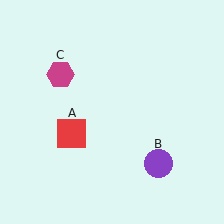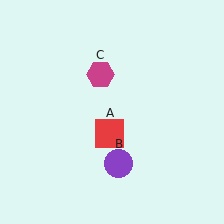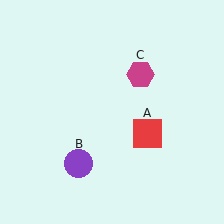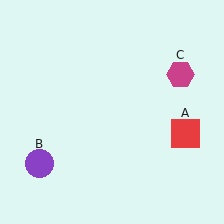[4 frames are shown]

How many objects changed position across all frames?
3 objects changed position: red square (object A), purple circle (object B), magenta hexagon (object C).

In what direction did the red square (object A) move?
The red square (object A) moved right.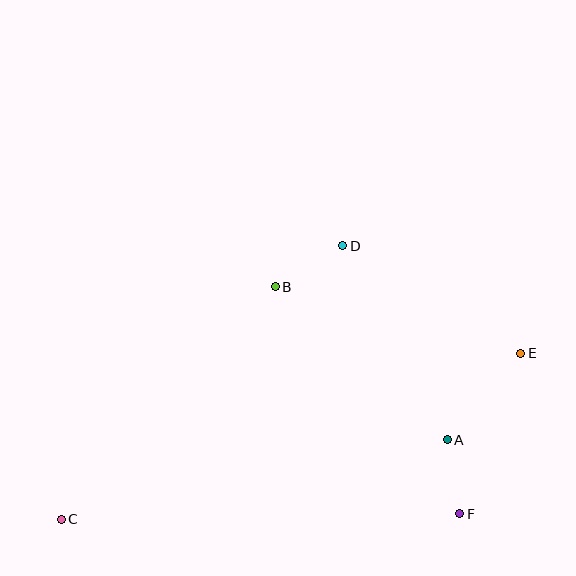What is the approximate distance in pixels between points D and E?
The distance between D and E is approximately 208 pixels.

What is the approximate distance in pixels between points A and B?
The distance between A and B is approximately 230 pixels.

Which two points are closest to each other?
Points A and F are closest to each other.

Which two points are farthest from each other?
Points C and E are farthest from each other.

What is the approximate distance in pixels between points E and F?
The distance between E and F is approximately 172 pixels.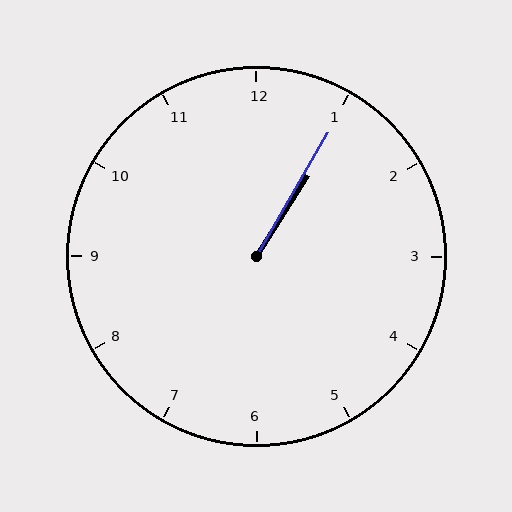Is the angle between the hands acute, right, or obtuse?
It is acute.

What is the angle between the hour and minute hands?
Approximately 2 degrees.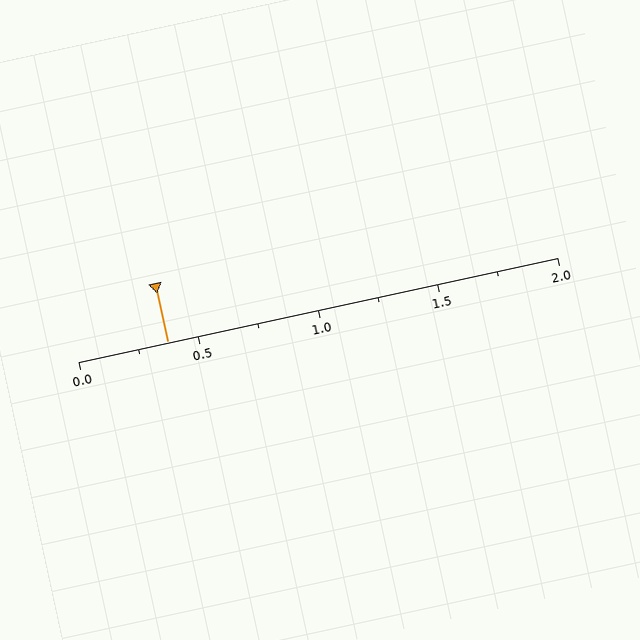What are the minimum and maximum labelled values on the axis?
The axis runs from 0.0 to 2.0.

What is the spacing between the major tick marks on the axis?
The major ticks are spaced 0.5 apart.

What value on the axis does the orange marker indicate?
The marker indicates approximately 0.38.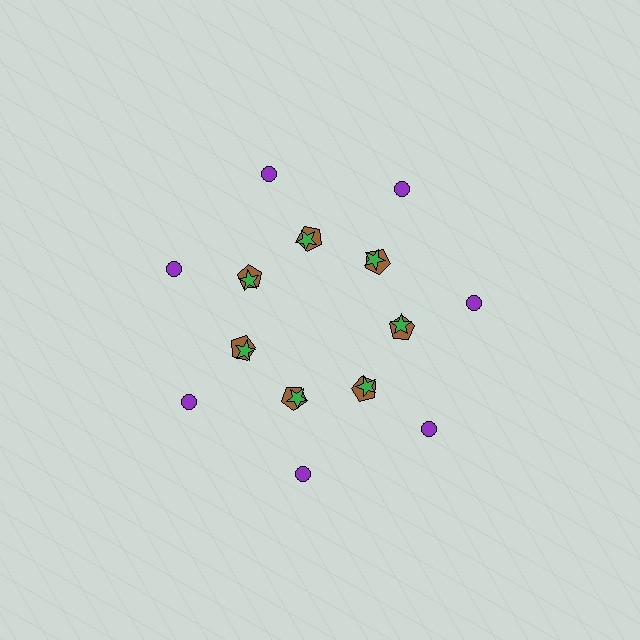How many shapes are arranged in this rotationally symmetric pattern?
There are 21 shapes, arranged in 7 groups of 3.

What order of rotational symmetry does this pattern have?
This pattern has 7-fold rotational symmetry.